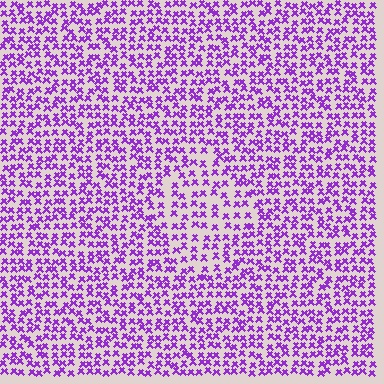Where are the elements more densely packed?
The elements are more densely packed outside the diamond boundary.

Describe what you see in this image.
The image contains small purple elements arranged at two different densities. A diamond-shaped region is visible where the elements are less densely packed than the surrounding area.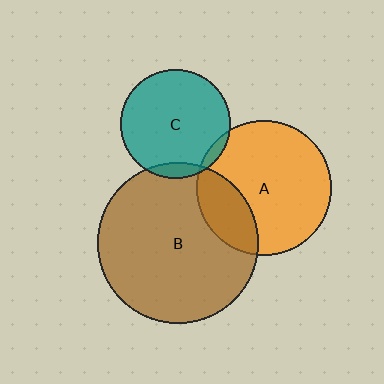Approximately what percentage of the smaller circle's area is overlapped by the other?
Approximately 5%.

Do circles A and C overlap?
Yes.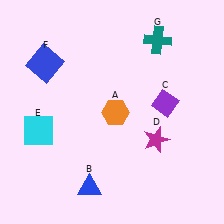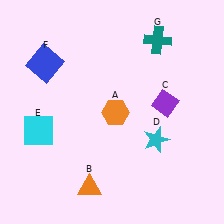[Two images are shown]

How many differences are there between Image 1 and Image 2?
There are 2 differences between the two images.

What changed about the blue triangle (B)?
In Image 1, B is blue. In Image 2, it changed to orange.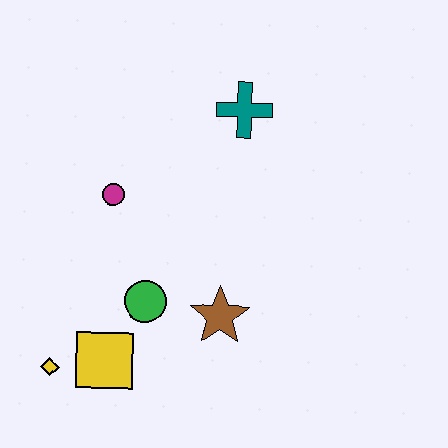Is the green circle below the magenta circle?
Yes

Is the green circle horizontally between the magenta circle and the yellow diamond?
No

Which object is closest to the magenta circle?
The green circle is closest to the magenta circle.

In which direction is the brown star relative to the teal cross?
The brown star is below the teal cross.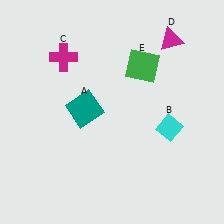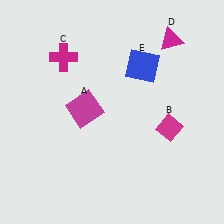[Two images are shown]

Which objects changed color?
A changed from teal to magenta. B changed from cyan to magenta. E changed from green to blue.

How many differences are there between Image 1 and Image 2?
There are 3 differences between the two images.